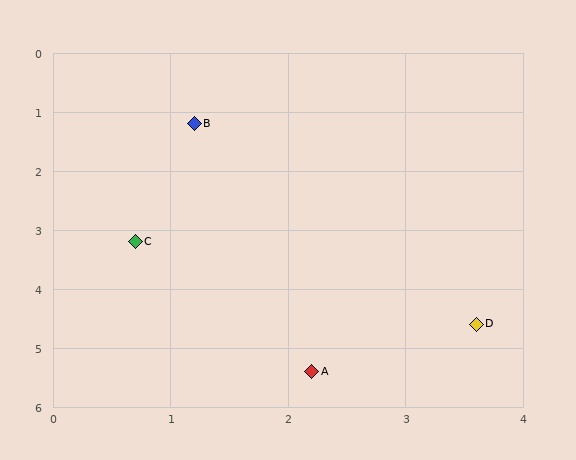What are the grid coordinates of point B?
Point B is at approximately (1.2, 1.2).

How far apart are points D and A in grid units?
Points D and A are about 1.6 grid units apart.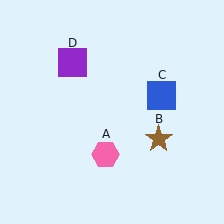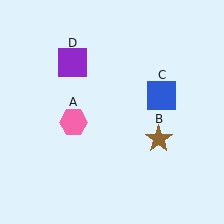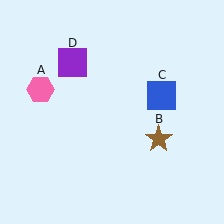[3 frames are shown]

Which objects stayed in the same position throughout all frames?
Brown star (object B) and blue square (object C) and purple square (object D) remained stationary.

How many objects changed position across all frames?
1 object changed position: pink hexagon (object A).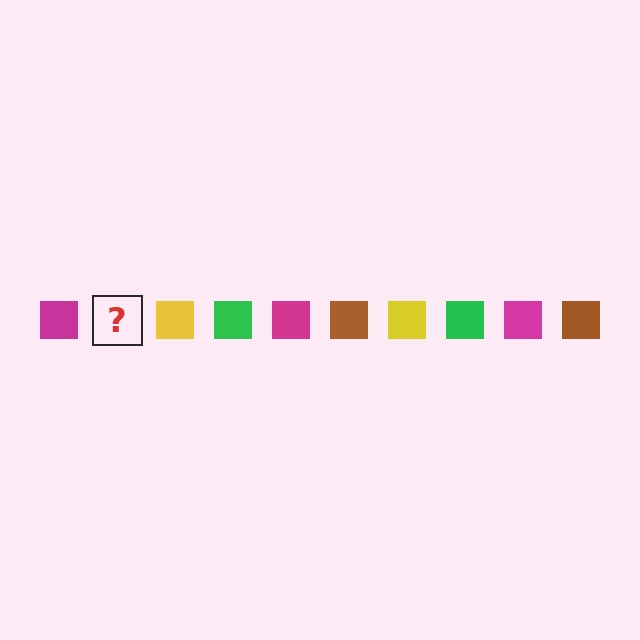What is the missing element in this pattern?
The missing element is a brown square.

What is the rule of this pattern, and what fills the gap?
The rule is that the pattern cycles through magenta, brown, yellow, green squares. The gap should be filled with a brown square.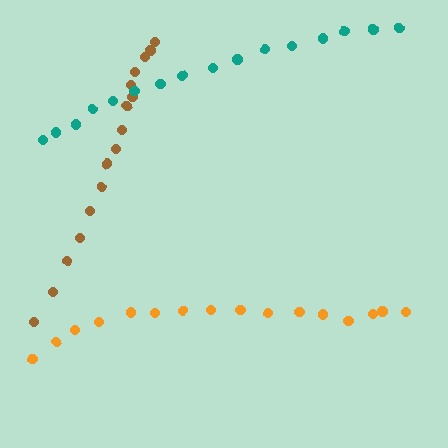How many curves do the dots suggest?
There are 3 distinct paths.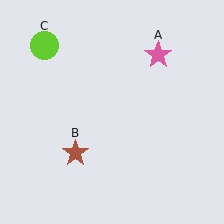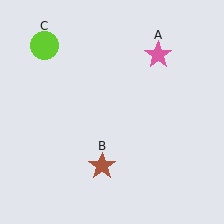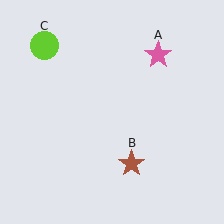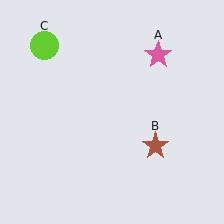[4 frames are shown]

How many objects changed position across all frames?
1 object changed position: brown star (object B).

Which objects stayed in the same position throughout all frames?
Pink star (object A) and lime circle (object C) remained stationary.